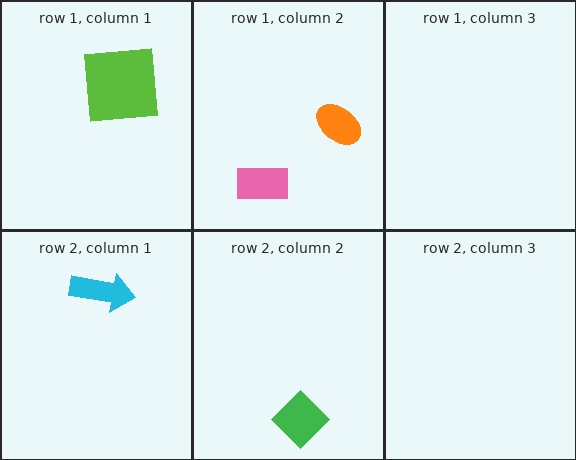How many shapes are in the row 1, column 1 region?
1.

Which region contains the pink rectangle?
The row 1, column 2 region.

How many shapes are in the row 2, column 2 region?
1.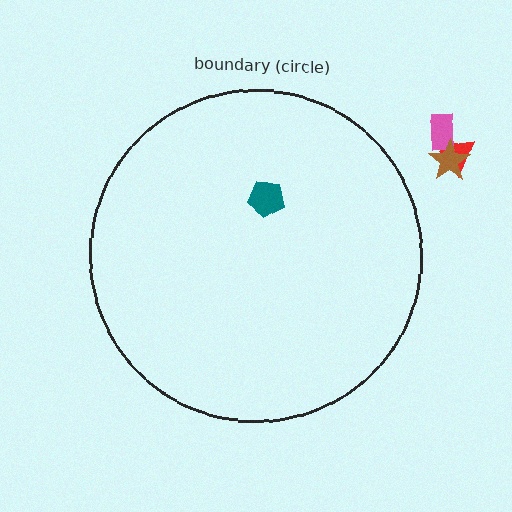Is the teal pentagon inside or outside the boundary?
Inside.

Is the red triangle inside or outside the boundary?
Outside.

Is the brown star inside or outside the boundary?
Outside.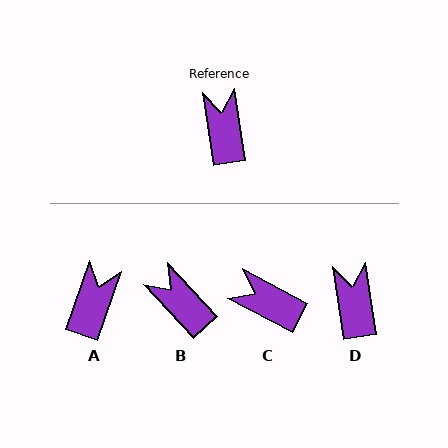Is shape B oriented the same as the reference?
No, it is off by about 34 degrees.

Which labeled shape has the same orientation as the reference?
D.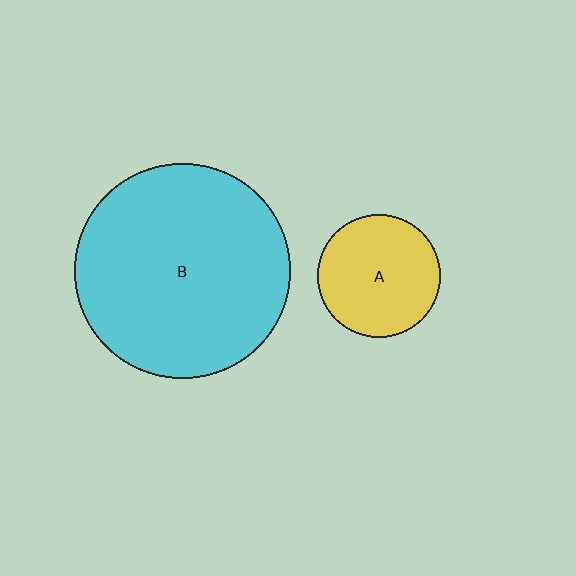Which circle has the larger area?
Circle B (cyan).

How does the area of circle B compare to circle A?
Approximately 3.1 times.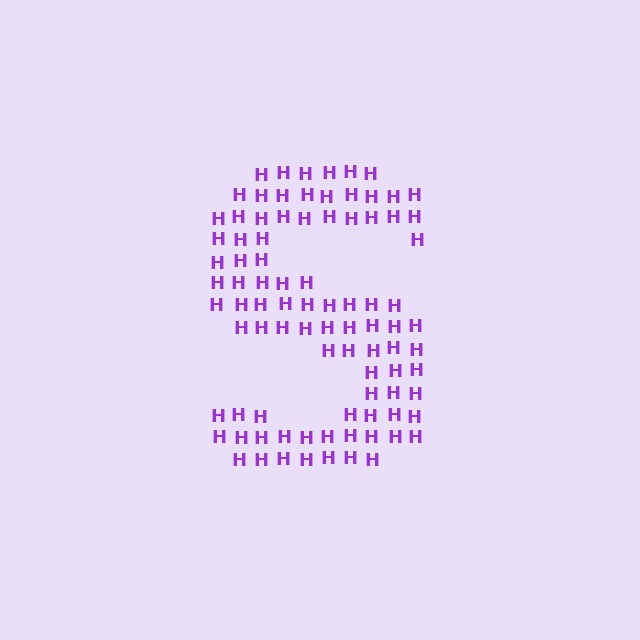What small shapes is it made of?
It is made of small letter H's.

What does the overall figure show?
The overall figure shows the letter S.